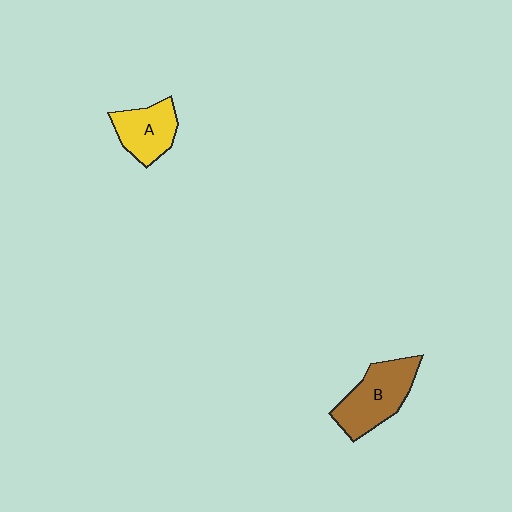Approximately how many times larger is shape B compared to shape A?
Approximately 1.4 times.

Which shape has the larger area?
Shape B (brown).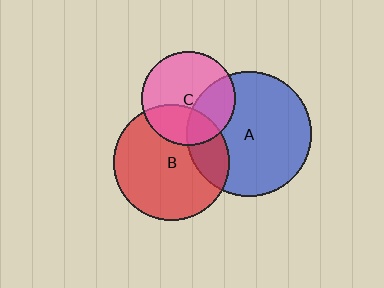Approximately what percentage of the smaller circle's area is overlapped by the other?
Approximately 30%.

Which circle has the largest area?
Circle A (blue).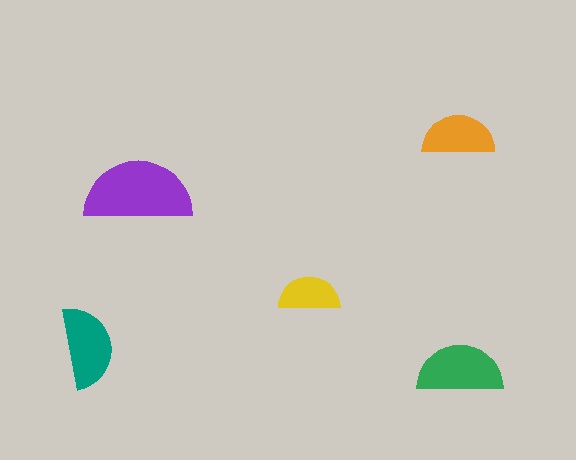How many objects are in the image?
There are 5 objects in the image.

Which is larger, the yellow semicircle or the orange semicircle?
The orange one.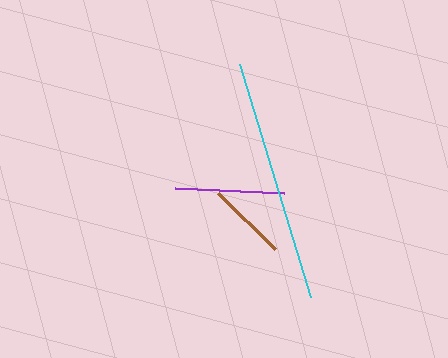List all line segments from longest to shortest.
From longest to shortest: cyan, purple, brown.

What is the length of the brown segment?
The brown segment is approximately 80 pixels long.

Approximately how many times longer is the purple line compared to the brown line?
The purple line is approximately 1.4 times the length of the brown line.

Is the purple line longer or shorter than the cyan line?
The cyan line is longer than the purple line.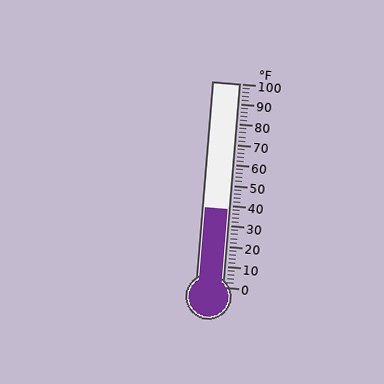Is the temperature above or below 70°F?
The temperature is below 70°F.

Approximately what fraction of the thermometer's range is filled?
The thermometer is filled to approximately 40% of its range.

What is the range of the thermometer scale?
The thermometer scale ranges from 0°F to 100°F.